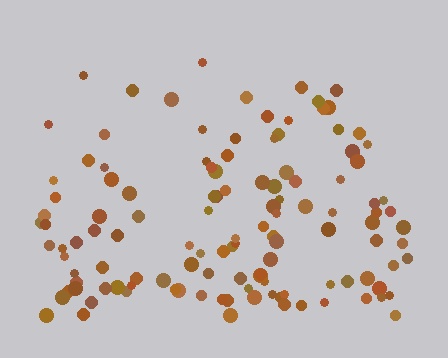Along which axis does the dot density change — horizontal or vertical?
Vertical.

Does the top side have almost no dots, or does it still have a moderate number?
Still a moderate number, just noticeably fewer than the bottom.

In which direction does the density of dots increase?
From top to bottom, with the bottom side densest.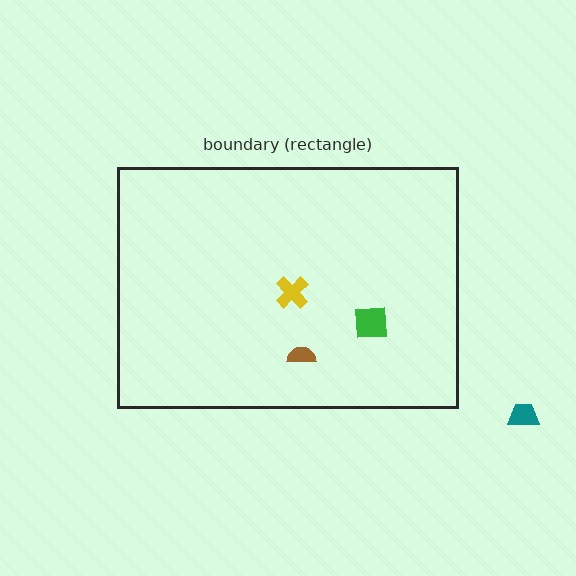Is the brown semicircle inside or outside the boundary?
Inside.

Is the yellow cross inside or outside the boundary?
Inside.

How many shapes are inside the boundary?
3 inside, 1 outside.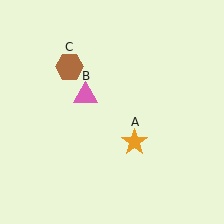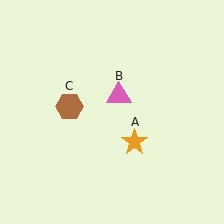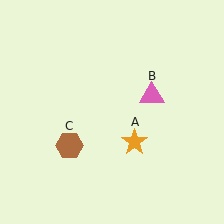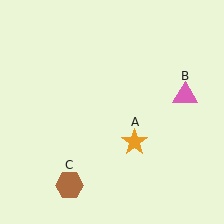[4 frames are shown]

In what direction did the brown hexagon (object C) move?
The brown hexagon (object C) moved down.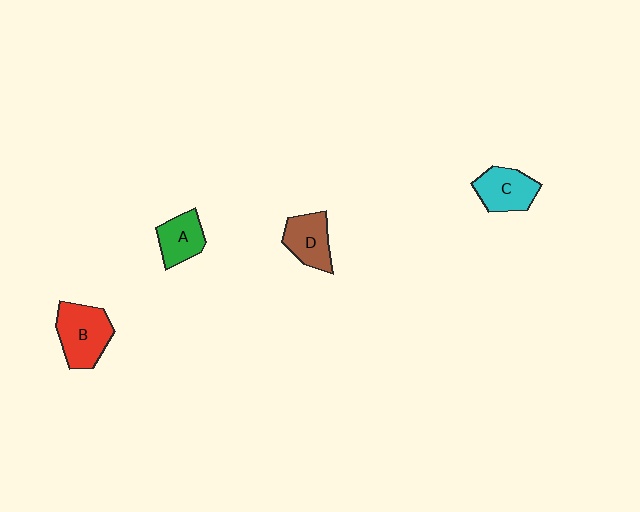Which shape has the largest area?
Shape B (red).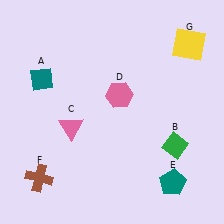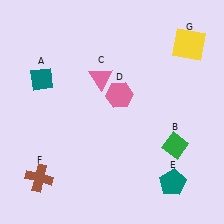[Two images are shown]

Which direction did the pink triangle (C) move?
The pink triangle (C) moved up.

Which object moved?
The pink triangle (C) moved up.